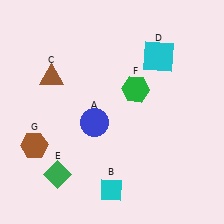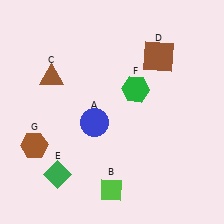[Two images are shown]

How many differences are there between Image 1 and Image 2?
There are 2 differences between the two images.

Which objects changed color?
B changed from cyan to lime. D changed from cyan to brown.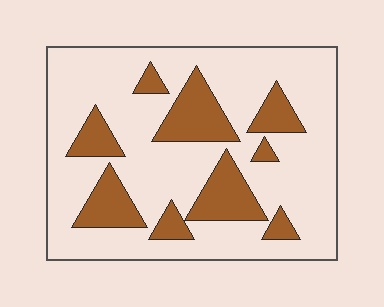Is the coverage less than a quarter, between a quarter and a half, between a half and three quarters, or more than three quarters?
Less than a quarter.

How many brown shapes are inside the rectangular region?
9.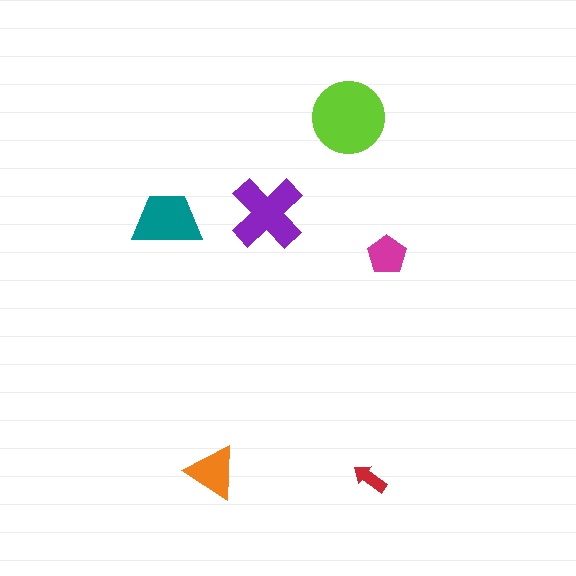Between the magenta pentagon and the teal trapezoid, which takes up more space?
The teal trapezoid.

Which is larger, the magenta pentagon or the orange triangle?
The orange triangle.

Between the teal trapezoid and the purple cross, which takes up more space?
The purple cross.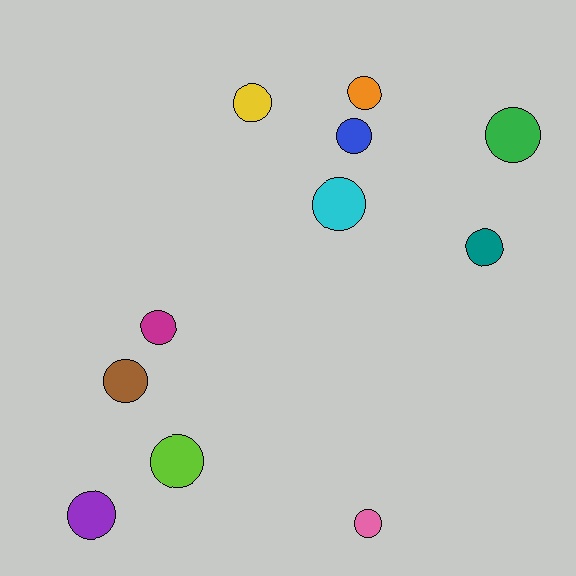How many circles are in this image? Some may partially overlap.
There are 11 circles.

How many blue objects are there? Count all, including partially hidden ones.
There is 1 blue object.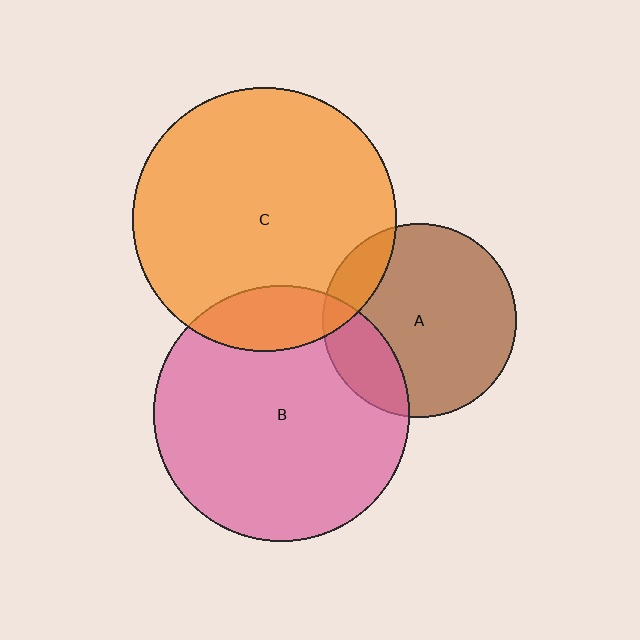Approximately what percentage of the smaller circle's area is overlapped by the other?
Approximately 15%.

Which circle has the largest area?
Circle C (orange).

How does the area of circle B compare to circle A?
Approximately 1.7 times.